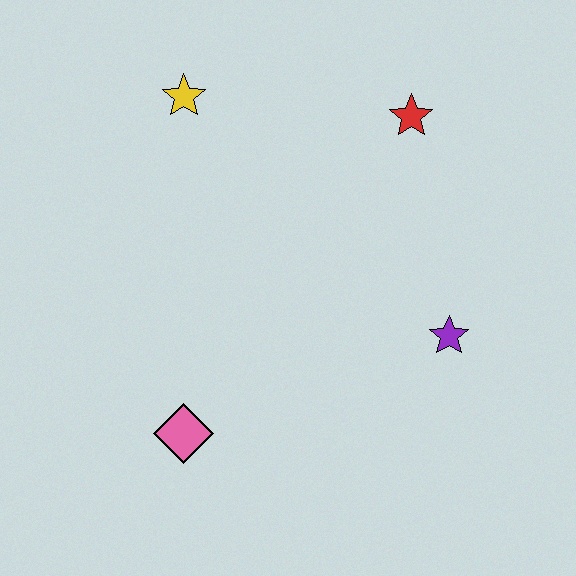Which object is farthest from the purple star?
The yellow star is farthest from the purple star.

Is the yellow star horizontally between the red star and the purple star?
No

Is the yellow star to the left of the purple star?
Yes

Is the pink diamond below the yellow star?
Yes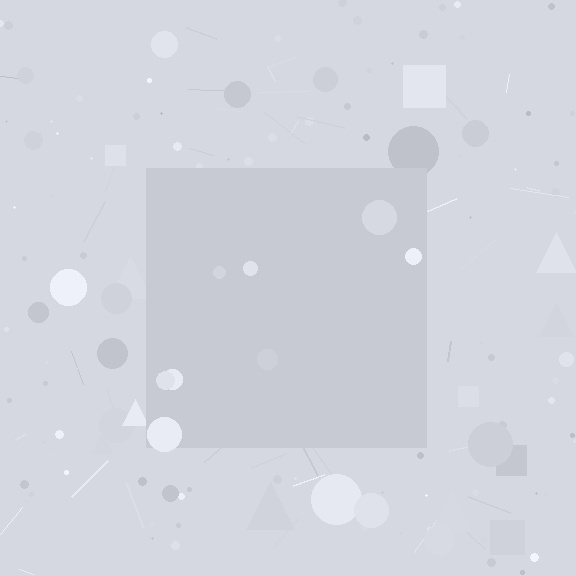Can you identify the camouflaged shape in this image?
The camouflaged shape is a square.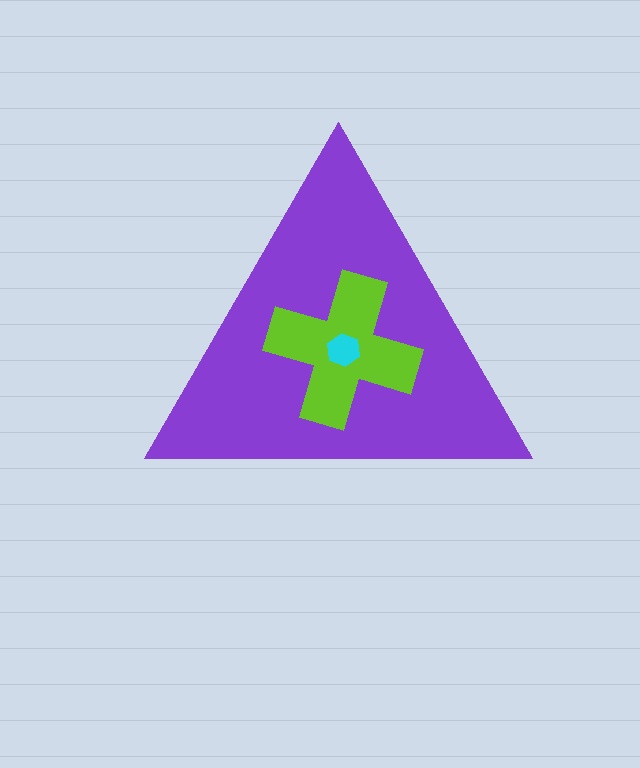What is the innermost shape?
The cyan hexagon.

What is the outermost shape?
The purple triangle.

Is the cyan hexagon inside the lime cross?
Yes.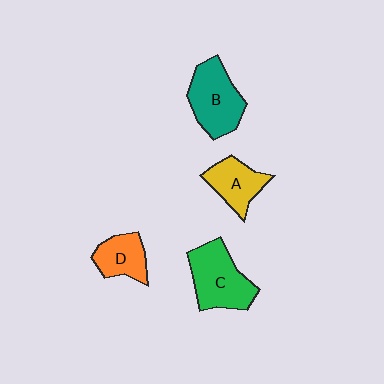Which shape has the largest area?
Shape C (green).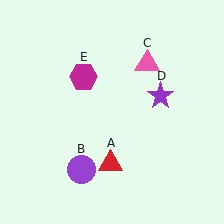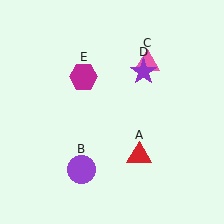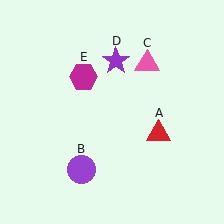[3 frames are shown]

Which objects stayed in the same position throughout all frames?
Purple circle (object B) and pink triangle (object C) and magenta hexagon (object E) remained stationary.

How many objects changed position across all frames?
2 objects changed position: red triangle (object A), purple star (object D).